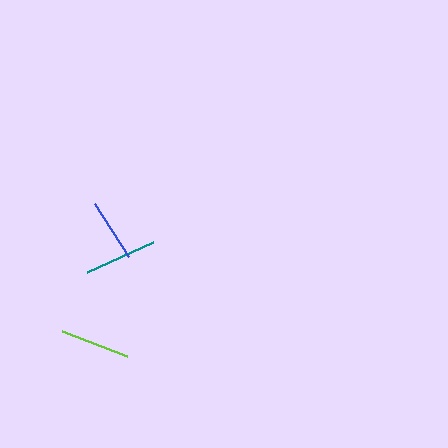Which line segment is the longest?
The teal line is the longest at approximately 72 pixels.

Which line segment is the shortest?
The blue line is the shortest at approximately 63 pixels.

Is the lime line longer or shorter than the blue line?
The lime line is longer than the blue line.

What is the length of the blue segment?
The blue segment is approximately 63 pixels long.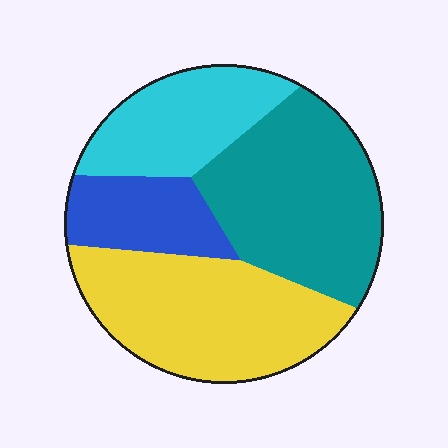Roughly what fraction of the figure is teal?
Teal covers 33% of the figure.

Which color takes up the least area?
Blue, at roughly 15%.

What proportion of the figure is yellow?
Yellow takes up about one third (1/3) of the figure.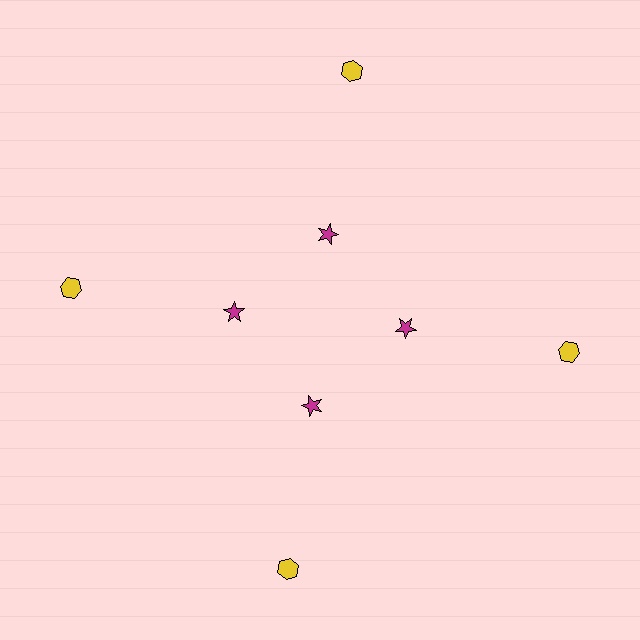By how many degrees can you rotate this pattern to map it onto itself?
The pattern maps onto itself every 90 degrees of rotation.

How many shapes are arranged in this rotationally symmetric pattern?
There are 8 shapes, arranged in 4 groups of 2.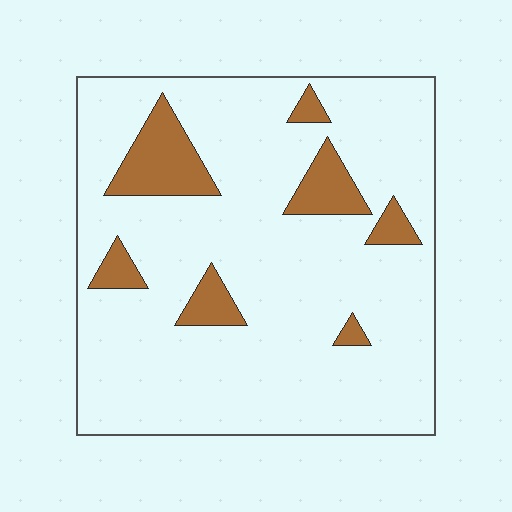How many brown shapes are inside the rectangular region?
7.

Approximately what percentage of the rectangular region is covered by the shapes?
Approximately 15%.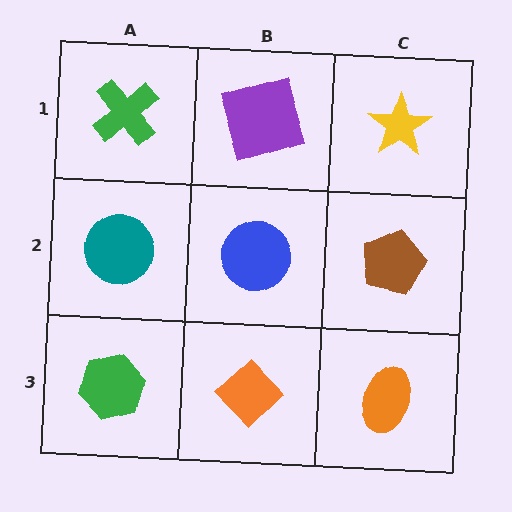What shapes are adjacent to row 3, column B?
A blue circle (row 2, column B), a green hexagon (row 3, column A), an orange ellipse (row 3, column C).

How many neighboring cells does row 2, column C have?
3.